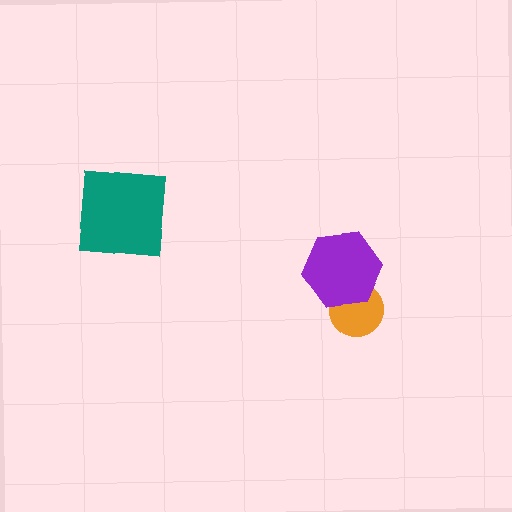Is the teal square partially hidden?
No, no other shape covers it.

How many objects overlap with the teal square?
0 objects overlap with the teal square.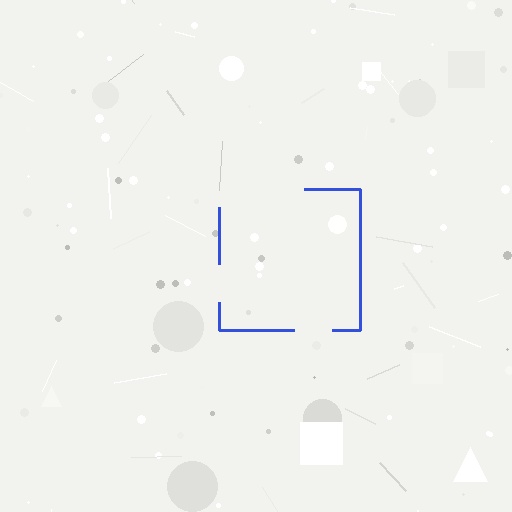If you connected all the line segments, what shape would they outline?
They would outline a square.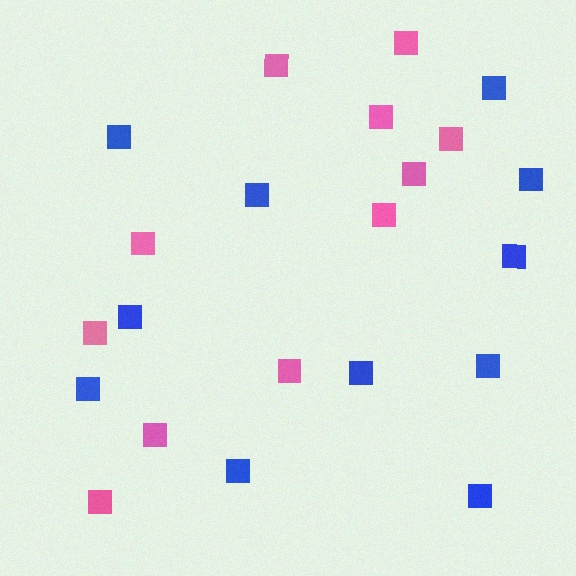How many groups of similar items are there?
There are 2 groups: one group of pink squares (11) and one group of blue squares (11).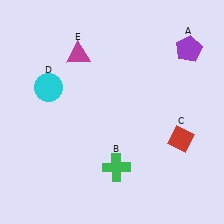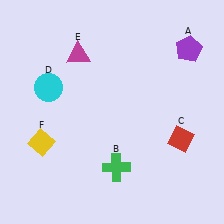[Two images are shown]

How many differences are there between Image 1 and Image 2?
There is 1 difference between the two images.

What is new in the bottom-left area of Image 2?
A yellow diamond (F) was added in the bottom-left area of Image 2.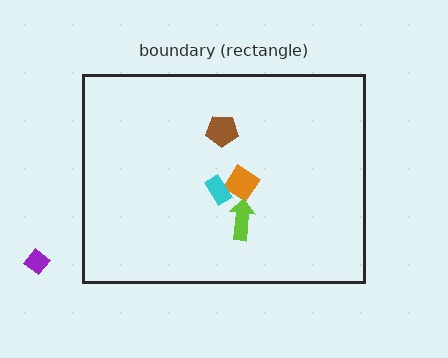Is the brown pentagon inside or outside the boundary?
Inside.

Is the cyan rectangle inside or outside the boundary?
Inside.